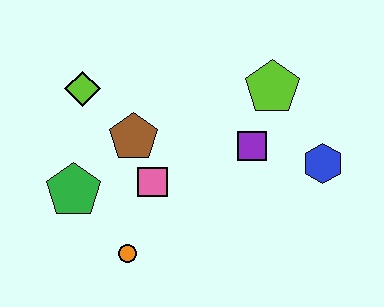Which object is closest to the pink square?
The brown pentagon is closest to the pink square.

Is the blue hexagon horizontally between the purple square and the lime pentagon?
No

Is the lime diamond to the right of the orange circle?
No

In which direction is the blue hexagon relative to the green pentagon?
The blue hexagon is to the right of the green pentagon.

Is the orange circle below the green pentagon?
Yes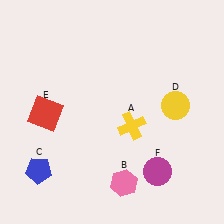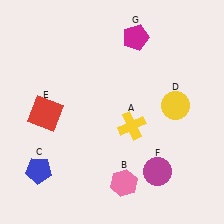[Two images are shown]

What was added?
A magenta pentagon (G) was added in Image 2.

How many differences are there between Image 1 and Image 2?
There is 1 difference between the two images.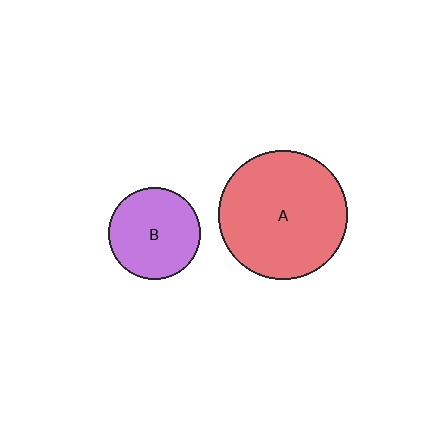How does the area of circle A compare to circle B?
Approximately 2.0 times.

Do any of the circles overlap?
No, none of the circles overlap.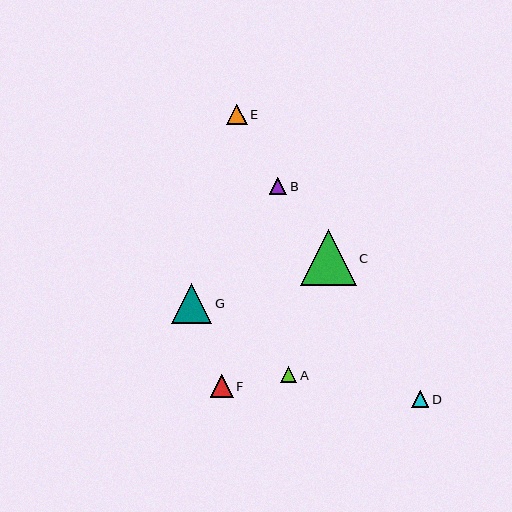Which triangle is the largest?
Triangle C is the largest with a size of approximately 56 pixels.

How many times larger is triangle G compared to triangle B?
Triangle G is approximately 2.3 times the size of triangle B.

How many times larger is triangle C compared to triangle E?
Triangle C is approximately 2.7 times the size of triangle E.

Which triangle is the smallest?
Triangle A is the smallest with a size of approximately 16 pixels.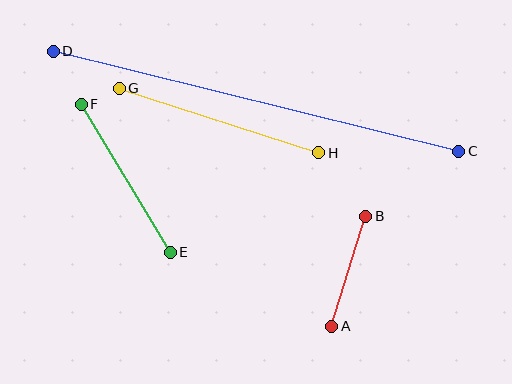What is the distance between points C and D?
The distance is approximately 418 pixels.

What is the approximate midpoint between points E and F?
The midpoint is at approximately (126, 178) pixels.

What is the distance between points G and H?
The distance is approximately 210 pixels.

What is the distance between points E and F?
The distance is approximately 173 pixels.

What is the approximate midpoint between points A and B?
The midpoint is at approximately (349, 271) pixels.